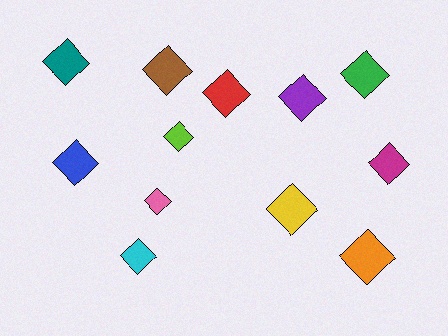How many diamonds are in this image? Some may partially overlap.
There are 12 diamonds.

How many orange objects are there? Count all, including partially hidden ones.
There is 1 orange object.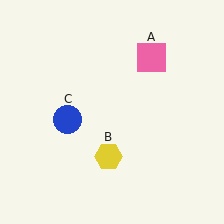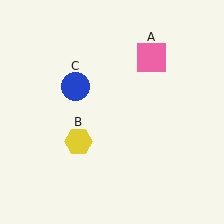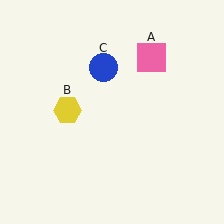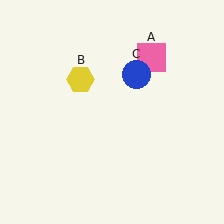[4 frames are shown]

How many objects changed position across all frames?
2 objects changed position: yellow hexagon (object B), blue circle (object C).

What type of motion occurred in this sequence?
The yellow hexagon (object B), blue circle (object C) rotated clockwise around the center of the scene.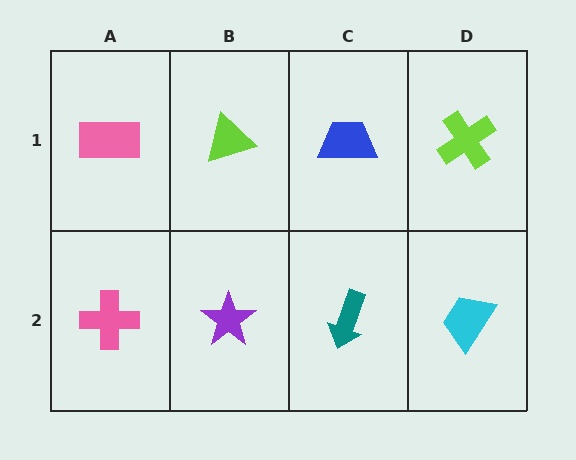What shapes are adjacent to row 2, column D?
A lime cross (row 1, column D), a teal arrow (row 2, column C).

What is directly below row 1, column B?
A purple star.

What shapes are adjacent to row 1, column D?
A cyan trapezoid (row 2, column D), a blue trapezoid (row 1, column C).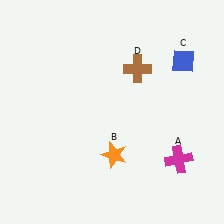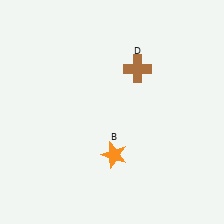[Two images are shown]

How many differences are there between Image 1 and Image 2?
There are 2 differences between the two images.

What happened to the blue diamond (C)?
The blue diamond (C) was removed in Image 2. It was in the top-right area of Image 1.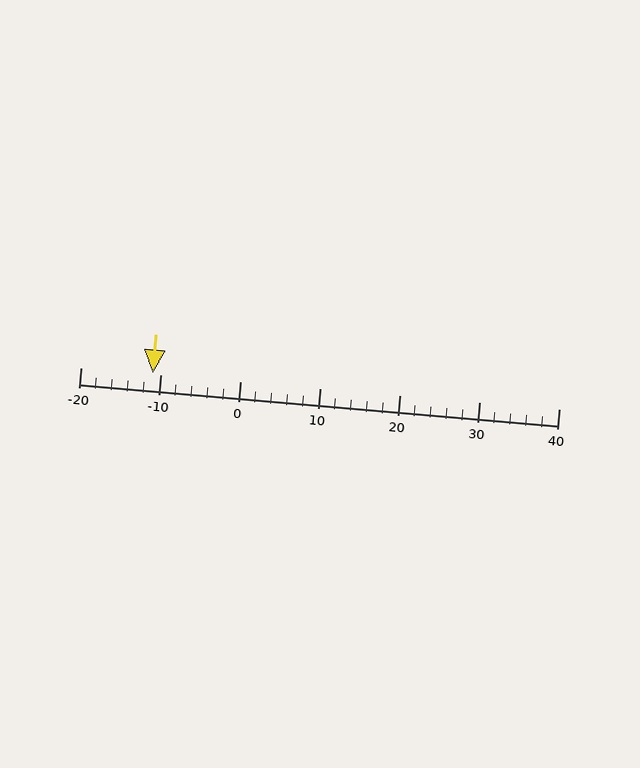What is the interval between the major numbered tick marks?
The major tick marks are spaced 10 units apart.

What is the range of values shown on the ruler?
The ruler shows values from -20 to 40.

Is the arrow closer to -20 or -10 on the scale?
The arrow is closer to -10.